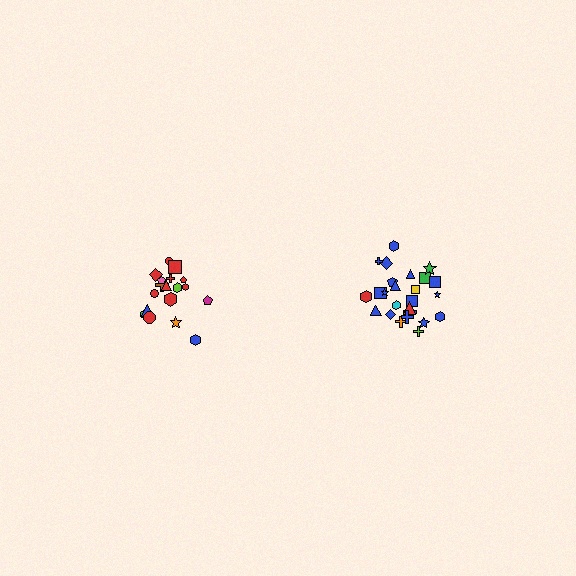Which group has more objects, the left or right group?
The right group.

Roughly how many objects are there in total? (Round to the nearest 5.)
Roughly 45 objects in total.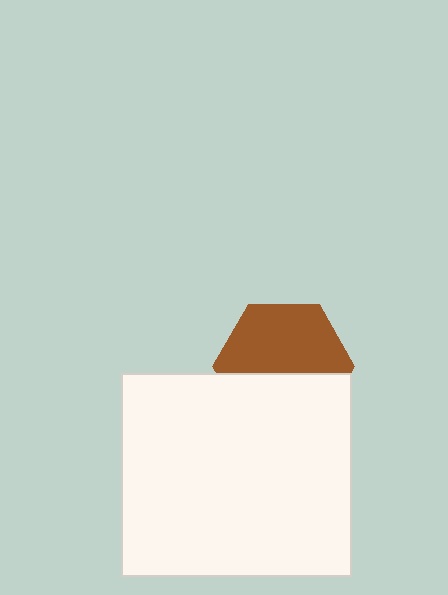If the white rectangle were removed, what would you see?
You would see the complete brown hexagon.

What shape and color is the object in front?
The object in front is a white rectangle.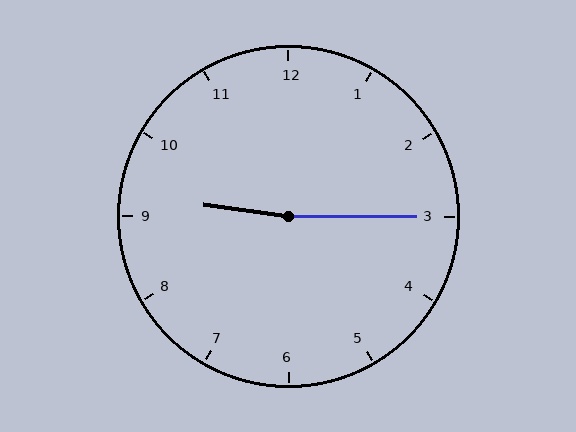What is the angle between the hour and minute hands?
Approximately 172 degrees.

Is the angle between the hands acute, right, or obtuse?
It is obtuse.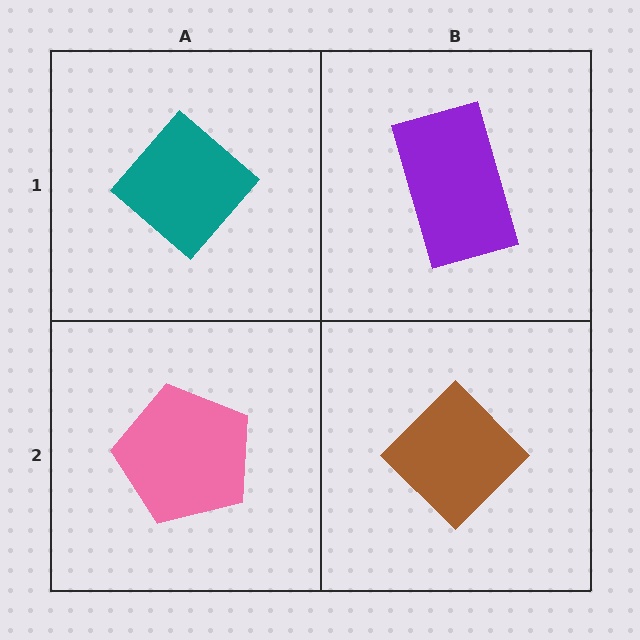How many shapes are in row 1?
2 shapes.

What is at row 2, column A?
A pink pentagon.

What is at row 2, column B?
A brown diamond.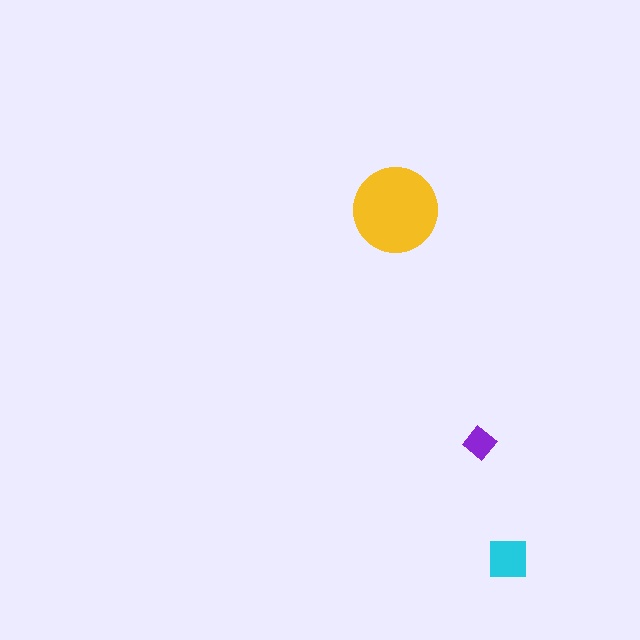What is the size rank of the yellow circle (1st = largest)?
1st.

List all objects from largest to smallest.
The yellow circle, the cyan square, the purple diamond.